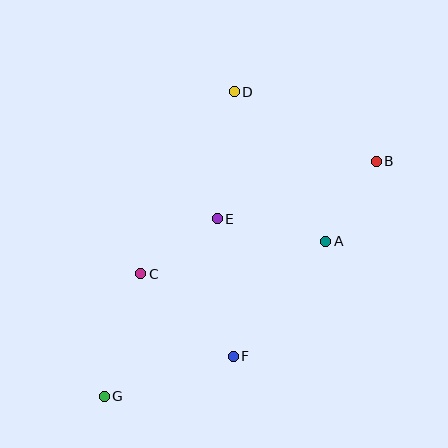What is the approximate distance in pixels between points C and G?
The distance between C and G is approximately 128 pixels.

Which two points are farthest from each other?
Points B and G are farthest from each other.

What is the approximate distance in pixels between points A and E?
The distance between A and E is approximately 111 pixels.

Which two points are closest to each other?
Points C and E are closest to each other.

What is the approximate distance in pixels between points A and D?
The distance between A and D is approximately 176 pixels.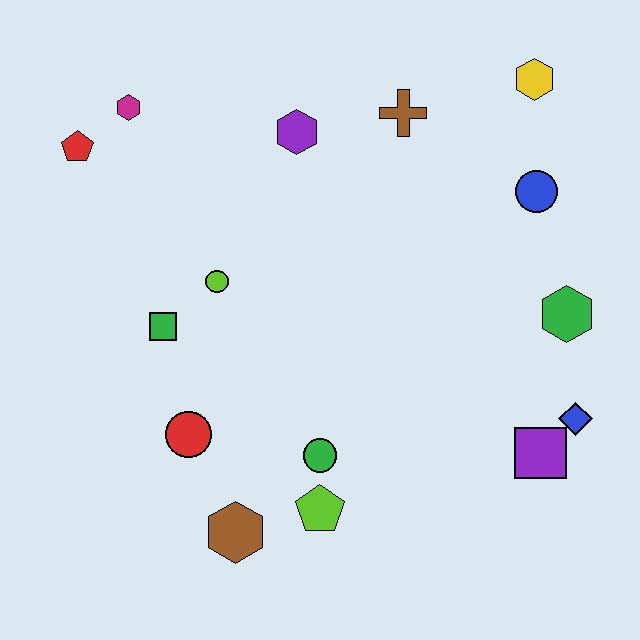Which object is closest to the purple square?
The blue diamond is closest to the purple square.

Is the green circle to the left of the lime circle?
No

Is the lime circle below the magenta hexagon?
Yes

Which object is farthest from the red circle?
The yellow hexagon is farthest from the red circle.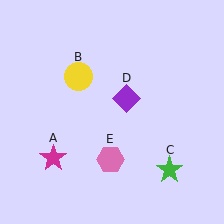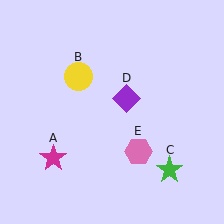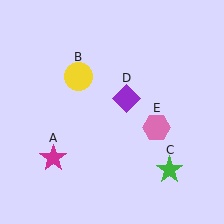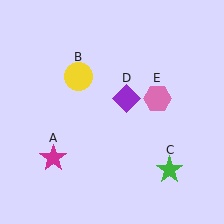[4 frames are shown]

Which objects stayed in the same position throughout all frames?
Magenta star (object A) and yellow circle (object B) and green star (object C) and purple diamond (object D) remained stationary.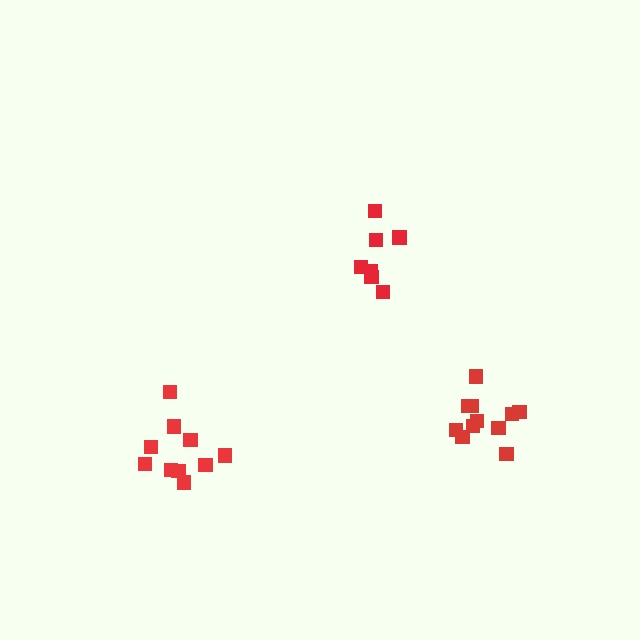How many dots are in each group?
Group 1: 7 dots, Group 2: 11 dots, Group 3: 10 dots (28 total).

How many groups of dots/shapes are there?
There are 3 groups.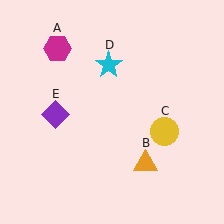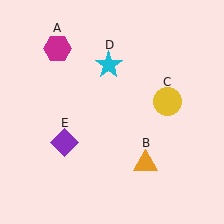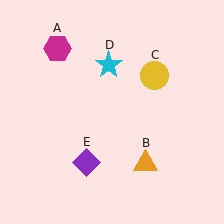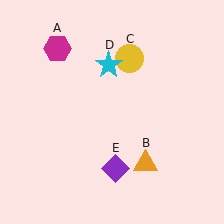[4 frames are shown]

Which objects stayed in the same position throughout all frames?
Magenta hexagon (object A) and orange triangle (object B) and cyan star (object D) remained stationary.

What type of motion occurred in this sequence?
The yellow circle (object C), purple diamond (object E) rotated counterclockwise around the center of the scene.